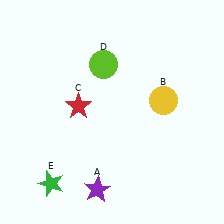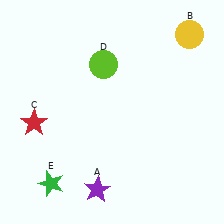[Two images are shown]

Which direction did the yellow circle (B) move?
The yellow circle (B) moved up.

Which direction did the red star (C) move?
The red star (C) moved left.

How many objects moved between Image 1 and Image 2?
2 objects moved between the two images.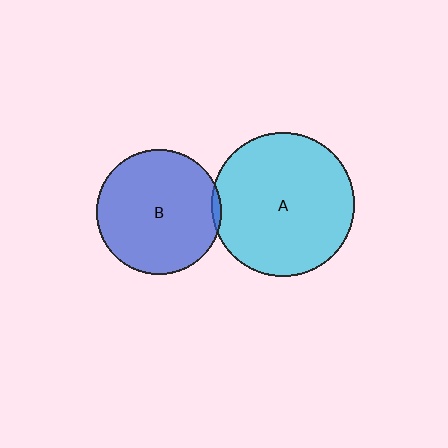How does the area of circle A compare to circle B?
Approximately 1.3 times.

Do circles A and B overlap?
Yes.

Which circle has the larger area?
Circle A (cyan).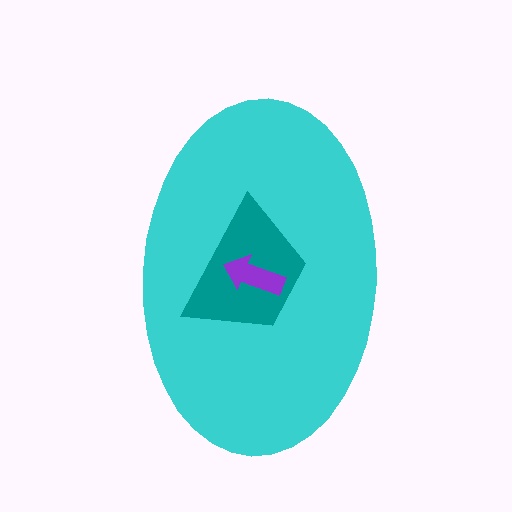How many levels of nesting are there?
3.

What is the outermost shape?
The cyan ellipse.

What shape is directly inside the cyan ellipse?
The teal trapezoid.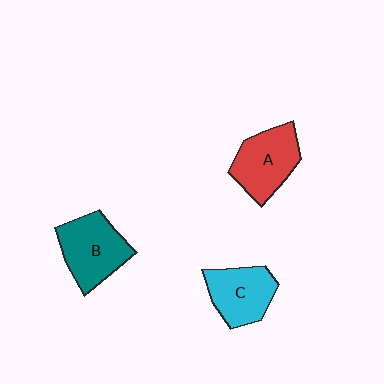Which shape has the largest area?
Shape B (teal).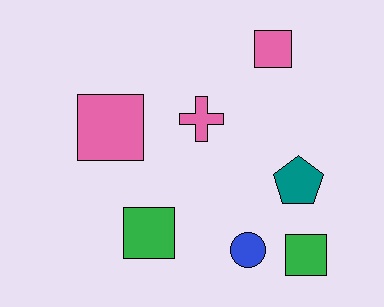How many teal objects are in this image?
There is 1 teal object.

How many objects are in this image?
There are 7 objects.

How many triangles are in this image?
There are no triangles.